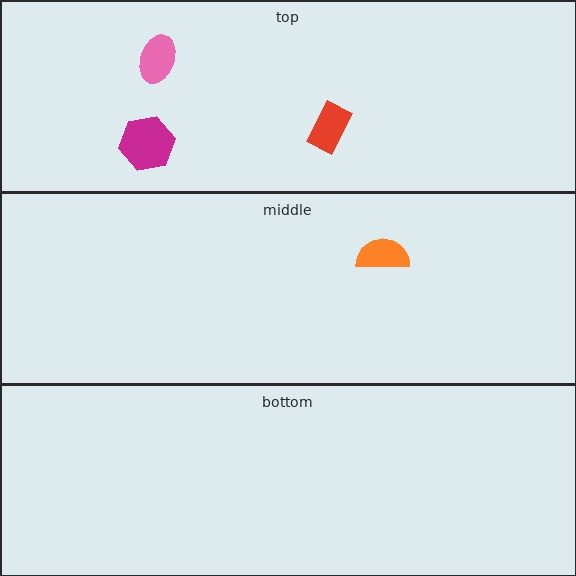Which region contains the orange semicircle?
The middle region.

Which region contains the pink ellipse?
The top region.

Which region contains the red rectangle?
The top region.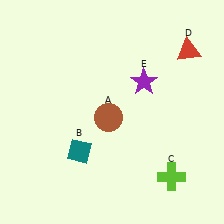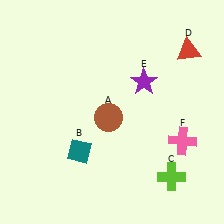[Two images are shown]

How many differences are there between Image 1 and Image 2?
There is 1 difference between the two images.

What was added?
A pink cross (F) was added in Image 2.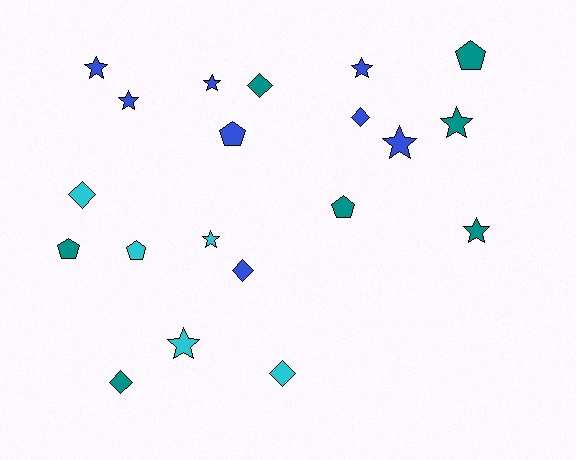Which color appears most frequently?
Blue, with 8 objects.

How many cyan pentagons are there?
There is 1 cyan pentagon.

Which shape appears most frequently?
Star, with 9 objects.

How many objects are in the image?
There are 20 objects.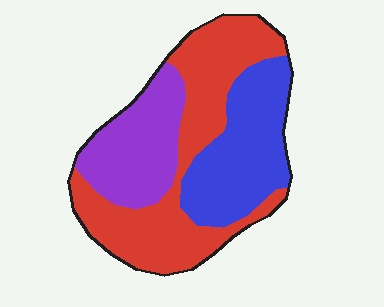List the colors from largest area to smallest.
From largest to smallest: red, blue, purple.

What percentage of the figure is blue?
Blue covers 30% of the figure.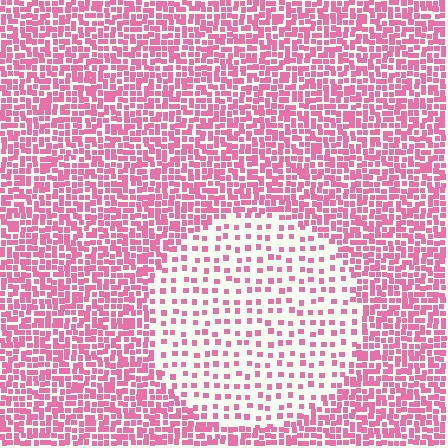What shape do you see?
I see a circle.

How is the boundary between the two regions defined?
The boundary is defined by a change in element density (approximately 2.7x ratio). All elements are the same color, size, and shape.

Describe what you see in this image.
The image contains small pink elements arranged at two different densities. A circle-shaped region is visible where the elements are less densely packed than the surrounding area.